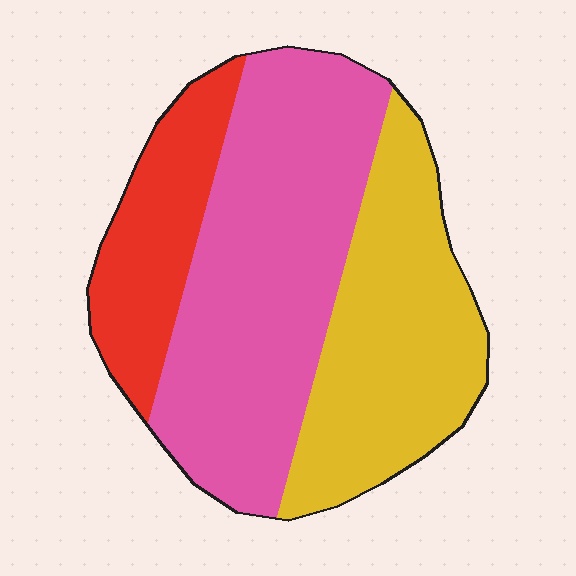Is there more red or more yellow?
Yellow.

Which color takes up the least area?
Red, at roughly 20%.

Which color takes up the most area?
Pink, at roughly 50%.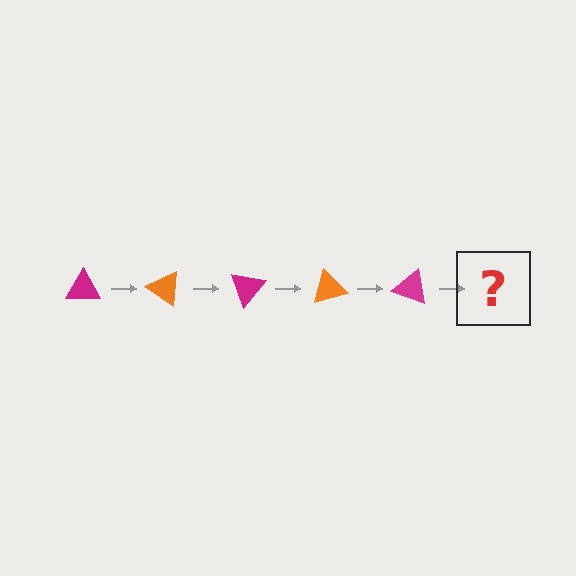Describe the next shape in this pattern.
It should be an orange triangle, rotated 175 degrees from the start.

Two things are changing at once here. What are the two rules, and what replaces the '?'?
The two rules are that it rotates 35 degrees each step and the color cycles through magenta and orange. The '?' should be an orange triangle, rotated 175 degrees from the start.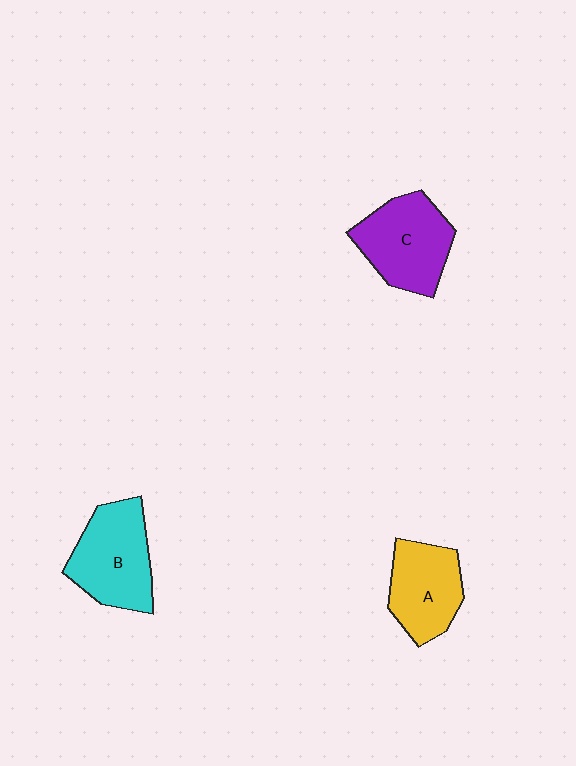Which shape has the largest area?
Shape B (cyan).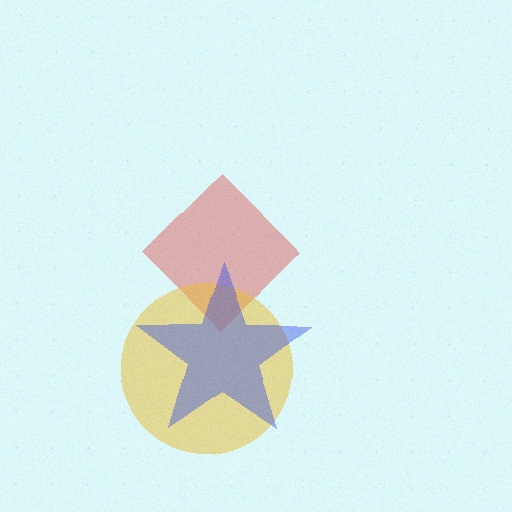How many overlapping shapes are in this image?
There are 3 overlapping shapes in the image.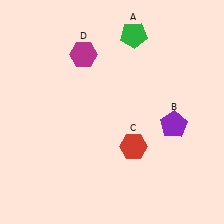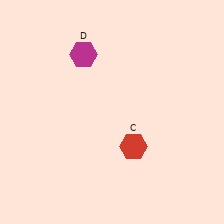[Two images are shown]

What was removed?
The green pentagon (A), the purple pentagon (B) were removed in Image 2.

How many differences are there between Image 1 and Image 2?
There are 2 differences between the two images.